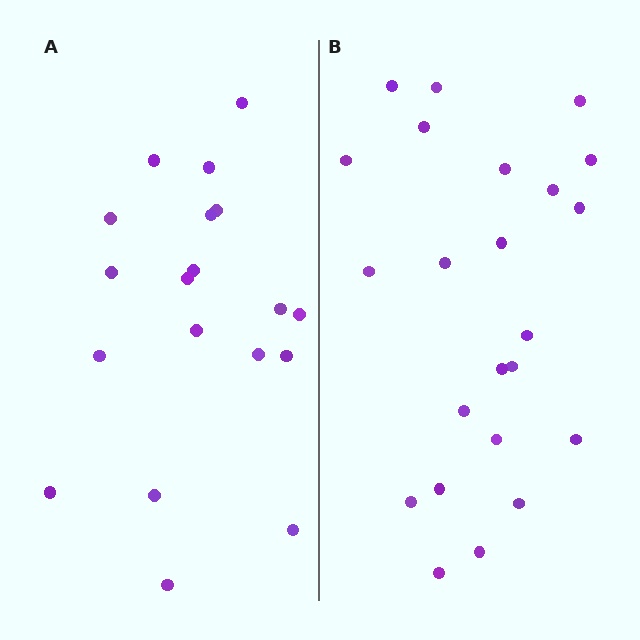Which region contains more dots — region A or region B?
Region B (the right region) has more dots.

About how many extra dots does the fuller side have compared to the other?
Region B has about 4 more dots than region A.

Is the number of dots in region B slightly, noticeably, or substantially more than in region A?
Region B has only slightly more — the two regions are fairly close. The ratio is roughly 1.2 to 1.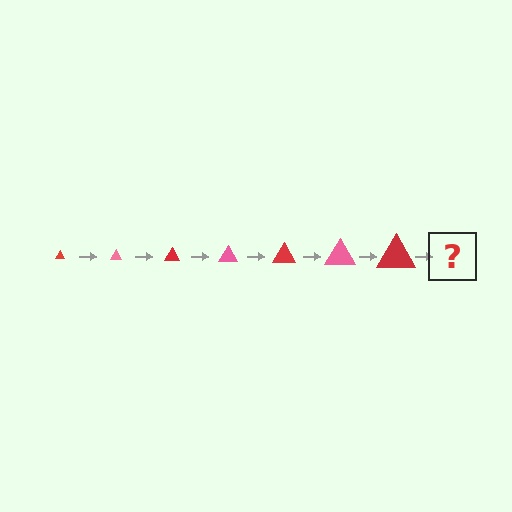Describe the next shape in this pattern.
It should be a pink triangle, larger than the previous one.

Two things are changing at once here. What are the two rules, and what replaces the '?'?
The two rules are that the triangle grows larger each step and the color cycles through red and pink. The '?' should be a pink triangle, larger than the previous one.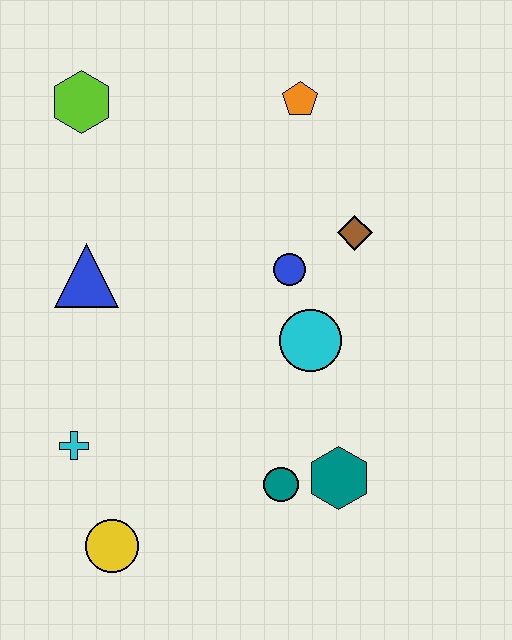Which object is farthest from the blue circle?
The yellow circle is farthest from the blue circle.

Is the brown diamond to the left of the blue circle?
No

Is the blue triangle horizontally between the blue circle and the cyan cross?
Yes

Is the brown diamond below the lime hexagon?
Yes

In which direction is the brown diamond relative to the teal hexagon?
The brown diamond is above the teal hexagon.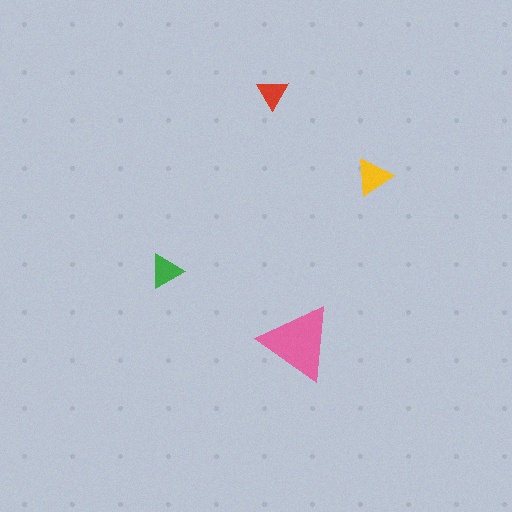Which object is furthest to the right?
The yellow triangle is rightmost.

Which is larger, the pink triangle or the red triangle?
The pink one.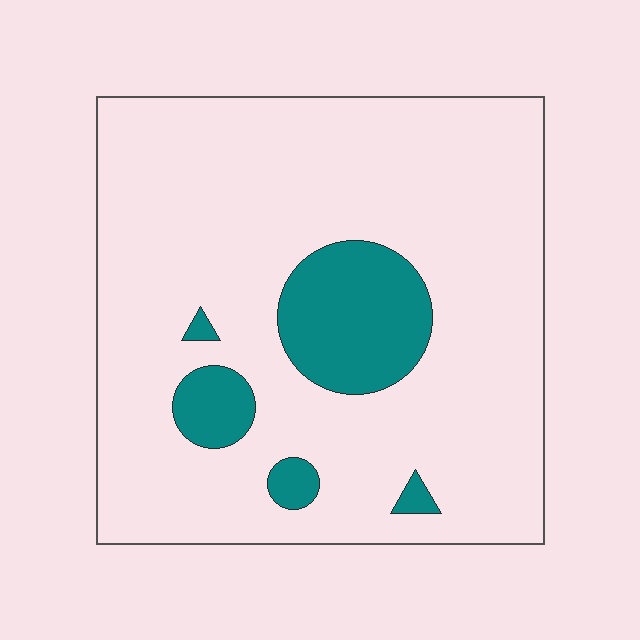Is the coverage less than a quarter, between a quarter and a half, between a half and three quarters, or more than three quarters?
Less than a quarter.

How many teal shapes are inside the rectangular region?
5.